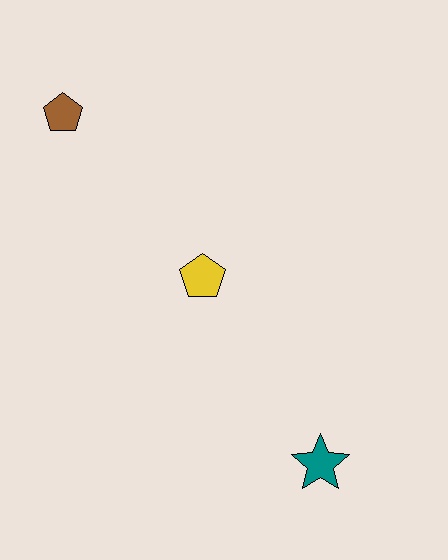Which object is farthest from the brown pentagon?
The teal star is farthest from the brown pentagon.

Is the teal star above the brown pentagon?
No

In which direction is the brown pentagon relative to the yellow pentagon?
The brown pentagon is above the yellow pentagon.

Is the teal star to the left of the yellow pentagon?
No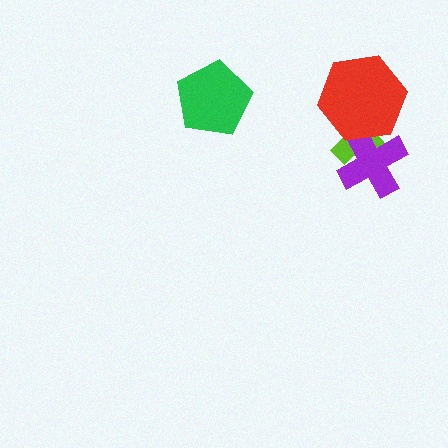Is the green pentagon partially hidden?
No, no other shape covers it.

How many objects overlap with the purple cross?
2 objects overlap with the purple cross.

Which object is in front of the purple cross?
The red hexagon is in front of the purple cross.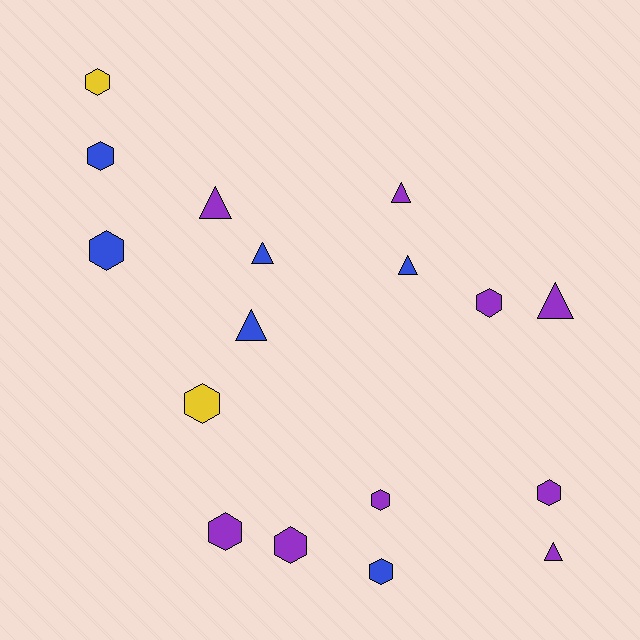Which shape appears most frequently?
Hexagon, with 10 objects.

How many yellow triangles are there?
There are no yellow triangles.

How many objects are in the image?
There are 17 objects.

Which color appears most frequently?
Purple, with 9 objects.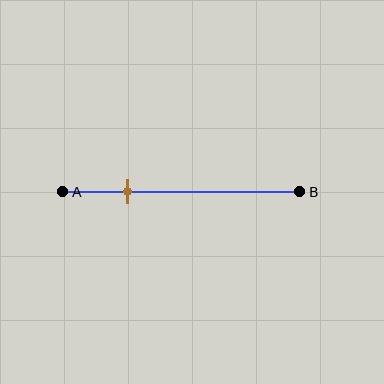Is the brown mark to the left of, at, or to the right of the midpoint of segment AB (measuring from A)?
The brown mark is to the left of the midpoint of segment AB.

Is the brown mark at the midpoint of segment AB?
No, the mark is at about 25% from A, not at the 50% midpoint.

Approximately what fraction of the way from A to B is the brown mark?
The brown mark is approximately 25% of the way from A to B.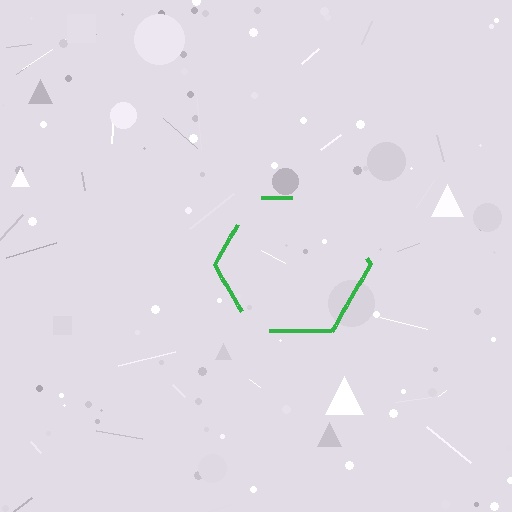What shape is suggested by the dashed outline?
The dashed outline suggests a hexagon.